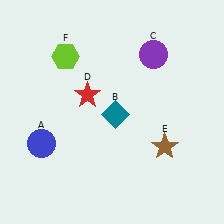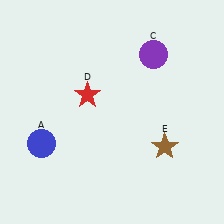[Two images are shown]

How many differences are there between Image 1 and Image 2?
There are 2 differences between the two images.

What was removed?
The lime hexagon (F), the teal diamond (B) were removed in Image 2.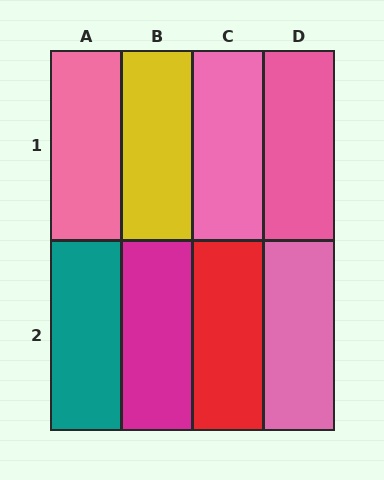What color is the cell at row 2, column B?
Magenta.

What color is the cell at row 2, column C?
Red.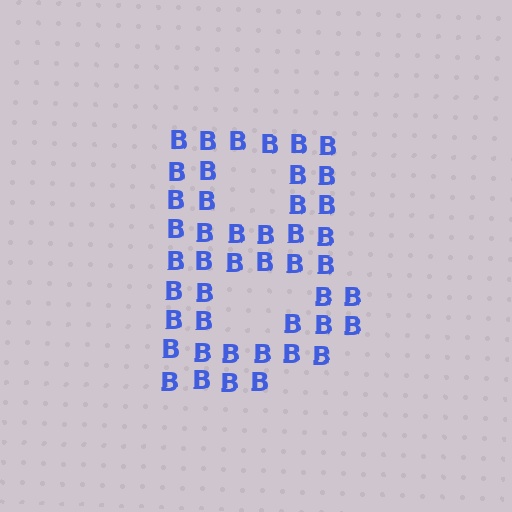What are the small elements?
The small elements are letter B's.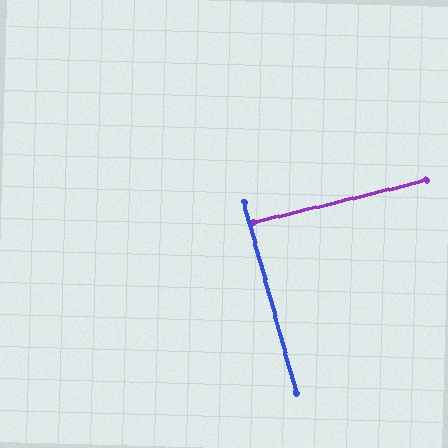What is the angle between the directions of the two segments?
Approximately 88 degrees.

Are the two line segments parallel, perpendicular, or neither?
Perpendicular — they meet at approximately 88°.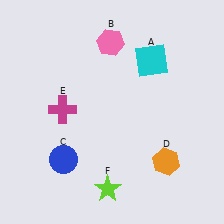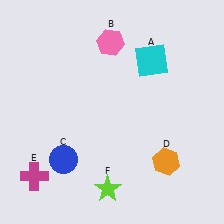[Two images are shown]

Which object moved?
The magenta cross (E) moved down.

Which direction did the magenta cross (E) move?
The magenta cross (E) moved down.